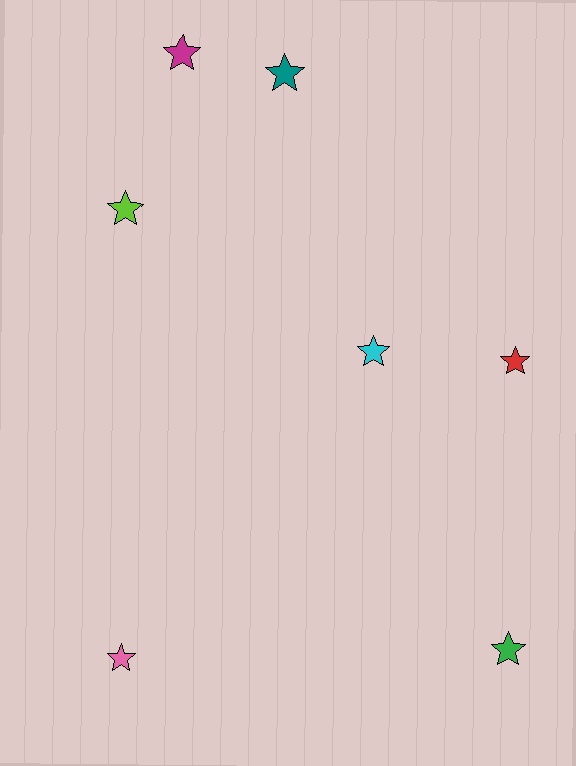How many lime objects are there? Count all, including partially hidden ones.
There is 1 lime object.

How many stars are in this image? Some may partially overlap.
There are 7 stars.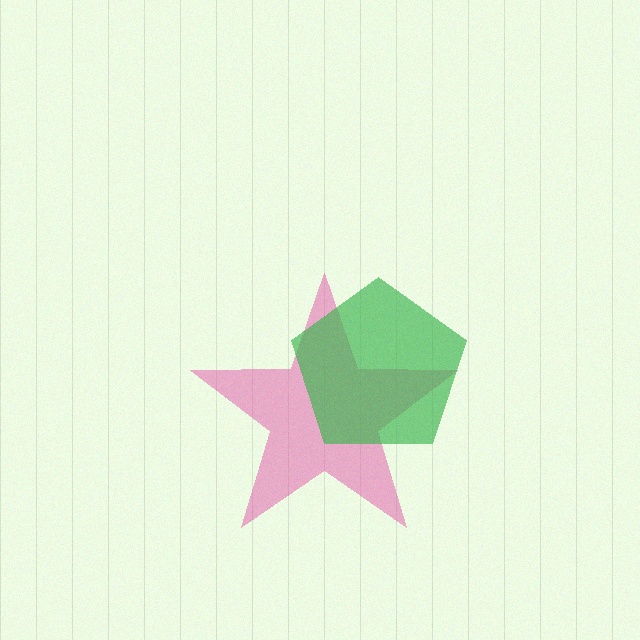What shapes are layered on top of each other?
The layered shapes are: a pink star, a green pentagon.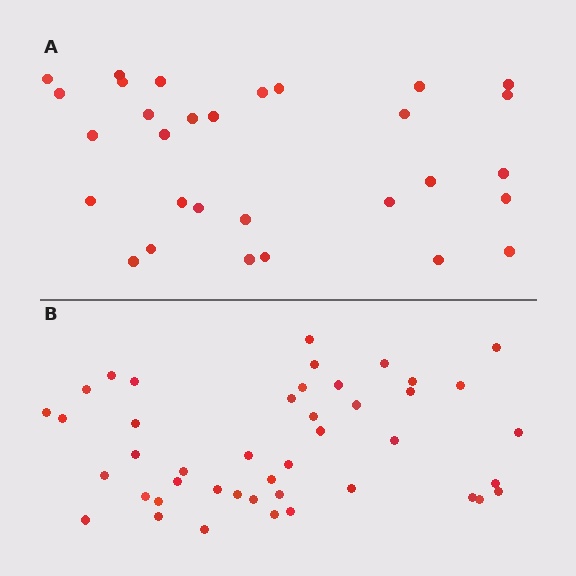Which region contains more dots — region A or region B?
Region B (the bottom region) has more dots.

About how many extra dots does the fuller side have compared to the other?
Region B has approximately 15 more dots than region A.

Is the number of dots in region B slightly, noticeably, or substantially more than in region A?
Region B has substantially more. The ratio is roughly 1.5 to 1.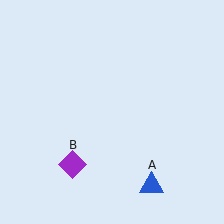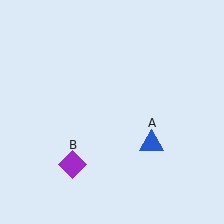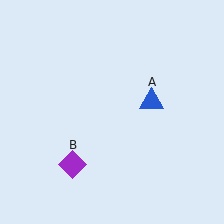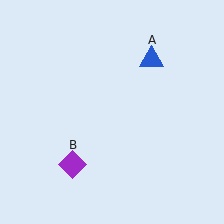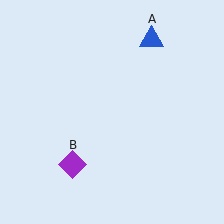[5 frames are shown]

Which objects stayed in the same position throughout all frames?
Purple diamond (object B) remained stationary.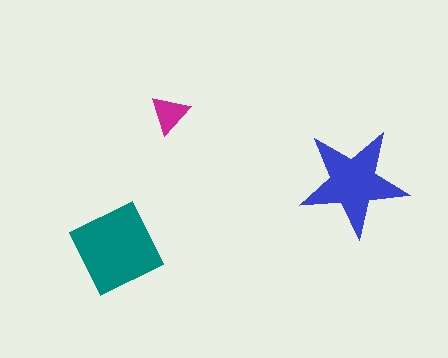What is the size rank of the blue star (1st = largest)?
2nd.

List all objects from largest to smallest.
The teal square, the blue star, the magenta triangle.